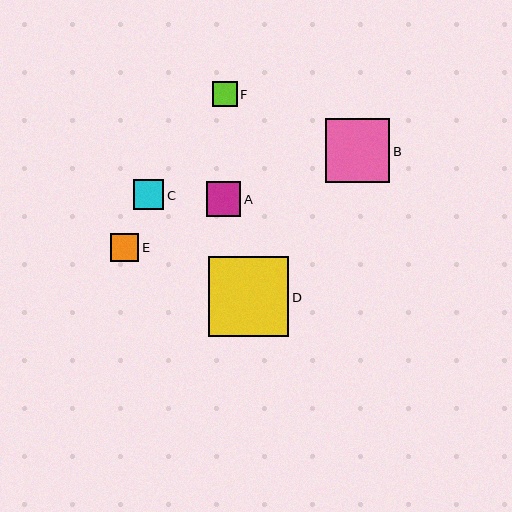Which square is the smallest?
Square F is the smallest with a size of approximately 25 pixels.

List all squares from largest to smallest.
From largest to smallest: D, B, A, C, E, F.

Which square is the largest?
Square D is the largest with a size of approximately 80 pixels.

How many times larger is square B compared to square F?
Square B is approximately 2.6 times the size of square F.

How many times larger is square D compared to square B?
Square D is approximately 1.2 times the size of square B.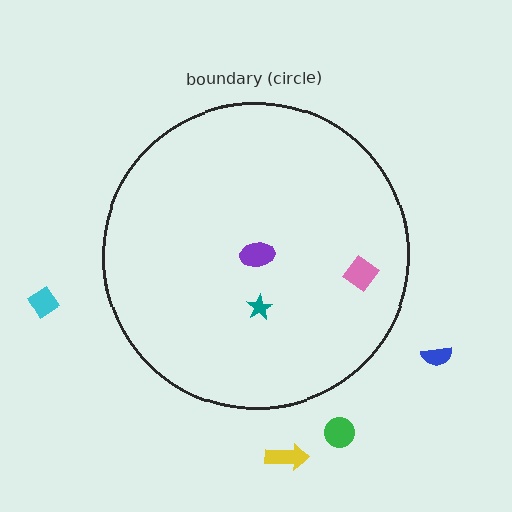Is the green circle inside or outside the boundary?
Outside.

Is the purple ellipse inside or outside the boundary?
Inside.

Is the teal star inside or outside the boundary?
Inside.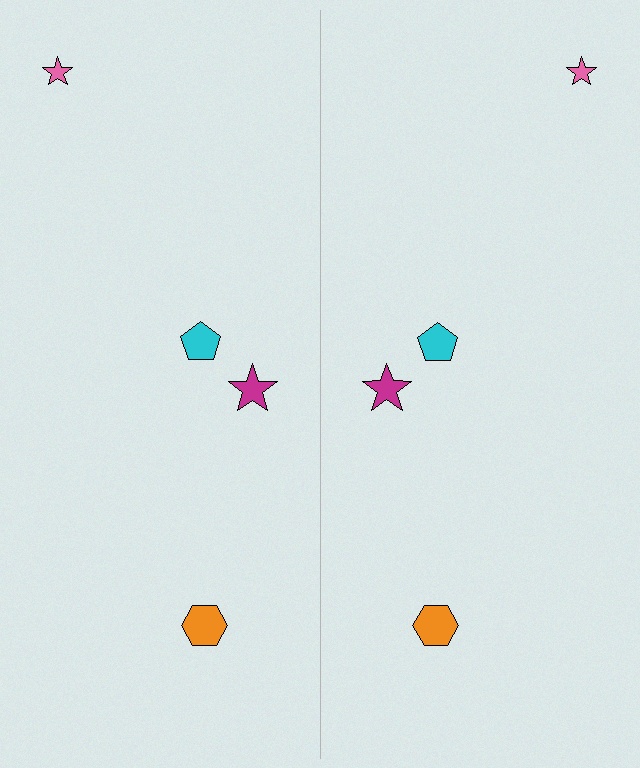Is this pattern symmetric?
Yes, this pattern has bilateral (reflection) symmetry.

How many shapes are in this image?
There are 8 shapes in this image.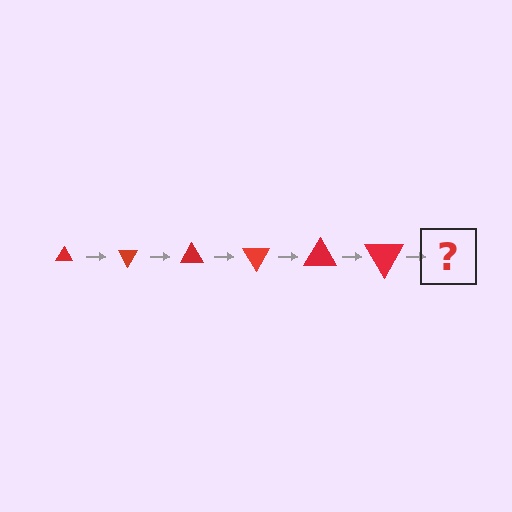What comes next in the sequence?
The next element should be a triangle, larger than the previous one and rotated 360 degrees from the start.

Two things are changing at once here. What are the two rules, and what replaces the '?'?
The two rules are that the triangle grows larger each step and it rotates 60 degrees each step. The '?' should be a triangle, larger than the previous one and rotated 360 degrees from the start.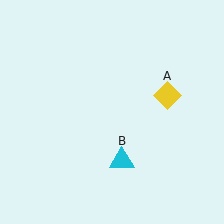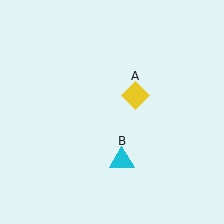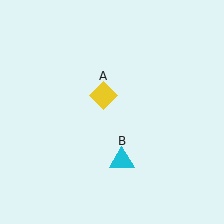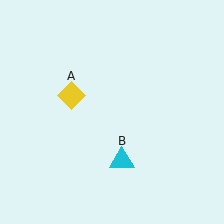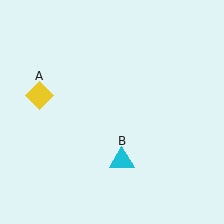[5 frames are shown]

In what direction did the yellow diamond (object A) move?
The yellow diamond (object A) moved left.